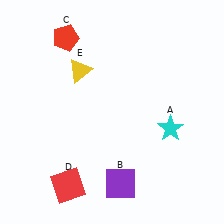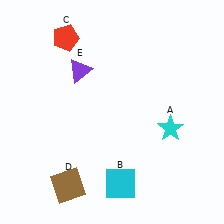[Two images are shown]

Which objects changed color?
B changed from purple to cyan. D changed from red to brown. E changed from yellow to purple.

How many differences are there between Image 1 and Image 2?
There are 3 differences between the two images.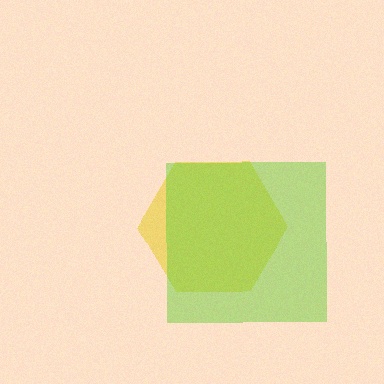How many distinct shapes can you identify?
There are 2 distinct shapes: a yellow hexagon, a lime square.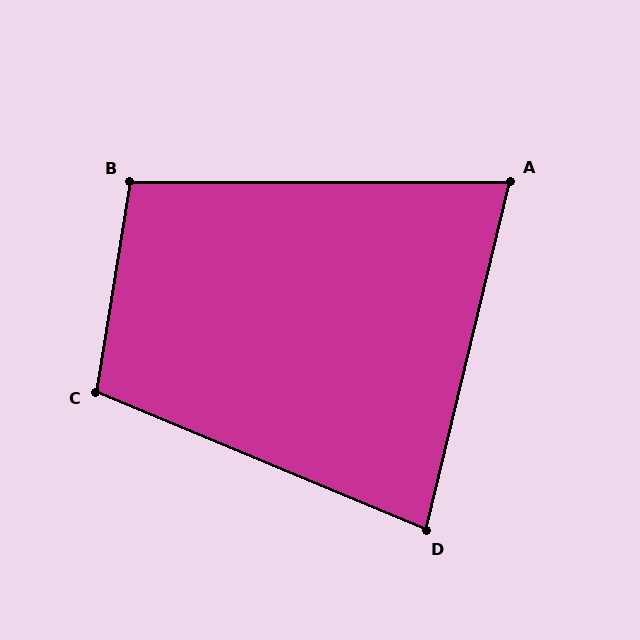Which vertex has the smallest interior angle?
A, at approximately 76 degrees.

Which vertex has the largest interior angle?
C, at approximately 104 degrees.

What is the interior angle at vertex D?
Approximately 81 degrees (acute).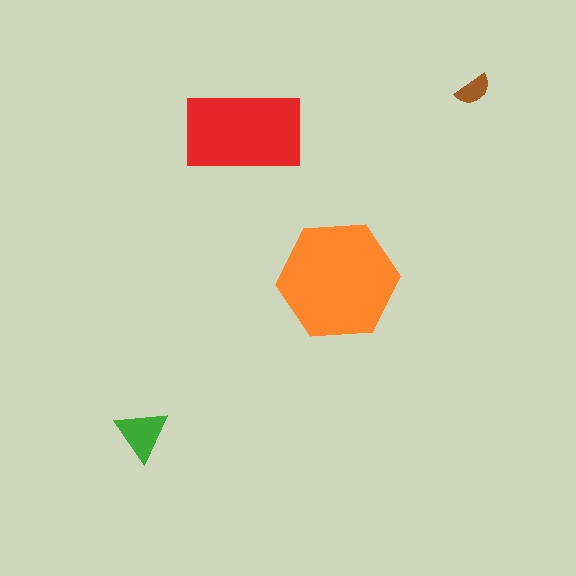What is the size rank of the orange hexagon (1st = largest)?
1st.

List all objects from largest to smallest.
The orange hexagon, the red rectangle, the green triangle, the brown semicircle.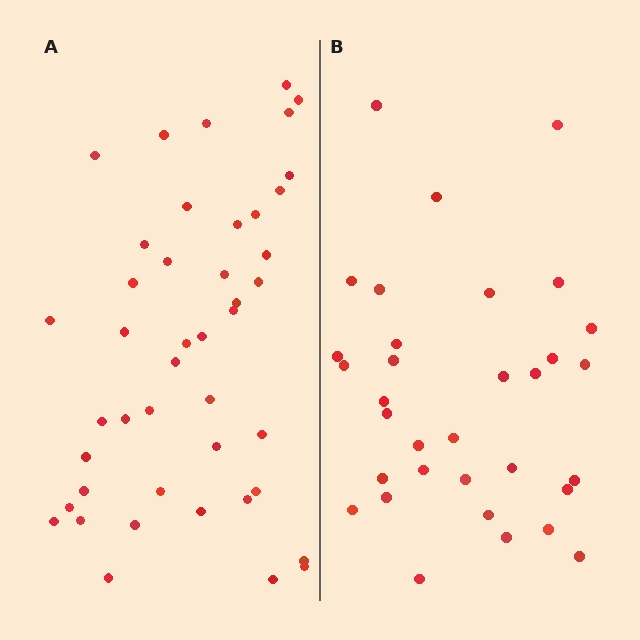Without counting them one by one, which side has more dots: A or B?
Region A (the left region) has more dots.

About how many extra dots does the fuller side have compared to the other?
Region A has roughly 12 or so more dots than region B.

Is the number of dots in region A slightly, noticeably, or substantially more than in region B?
Region A has noticeably more, but not dramatically so. The ratio is roughly 1.3 to 1.